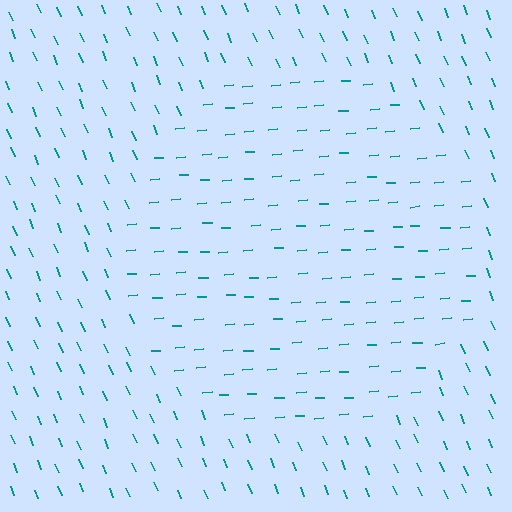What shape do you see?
I see a circle.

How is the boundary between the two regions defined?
The boundary is defined purely by a change in line orientation (approximately 72 degrees difference). All lines are the same color and thickness.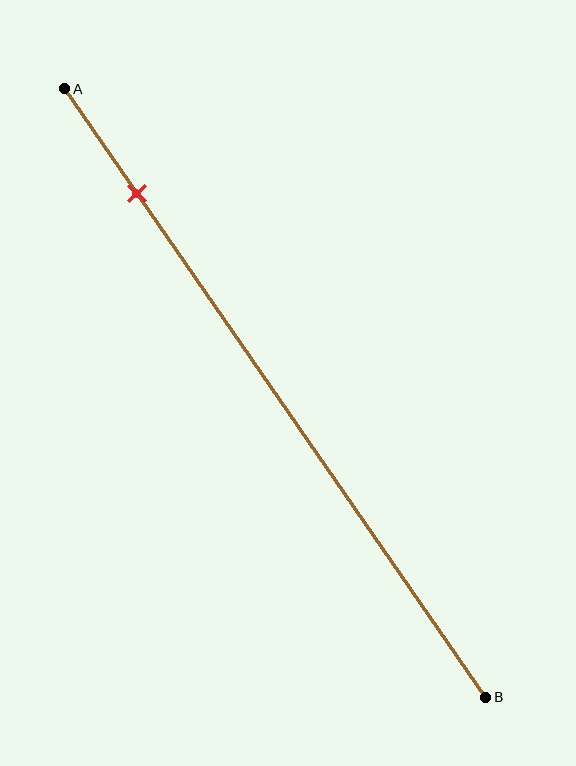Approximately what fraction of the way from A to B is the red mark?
The red mark is approximately 15% of the way from A to B.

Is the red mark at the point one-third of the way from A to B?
No, the mark is at about 15% from A, not at the 33% one-third point.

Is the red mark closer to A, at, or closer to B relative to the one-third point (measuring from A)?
The red mark is closer to point A than the one-third point of segment AB.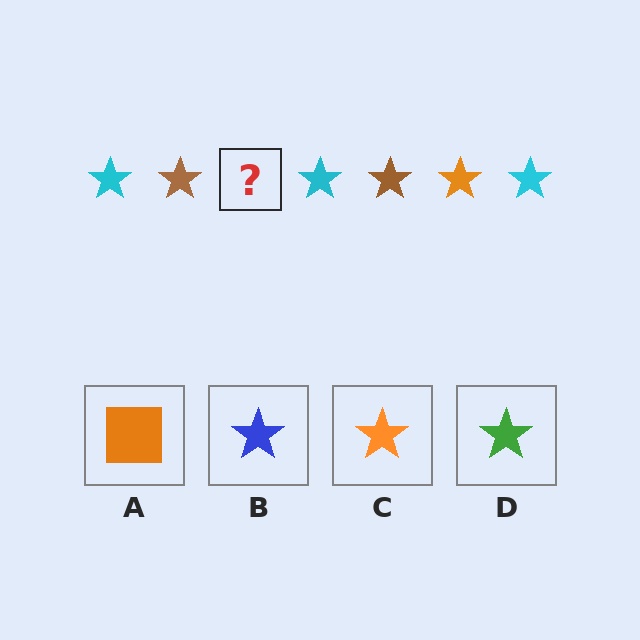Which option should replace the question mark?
Option C.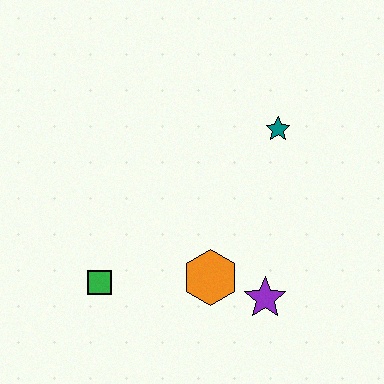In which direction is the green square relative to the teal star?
The green square is to the left of the teal star.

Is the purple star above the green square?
No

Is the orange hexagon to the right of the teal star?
No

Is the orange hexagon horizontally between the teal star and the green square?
Yes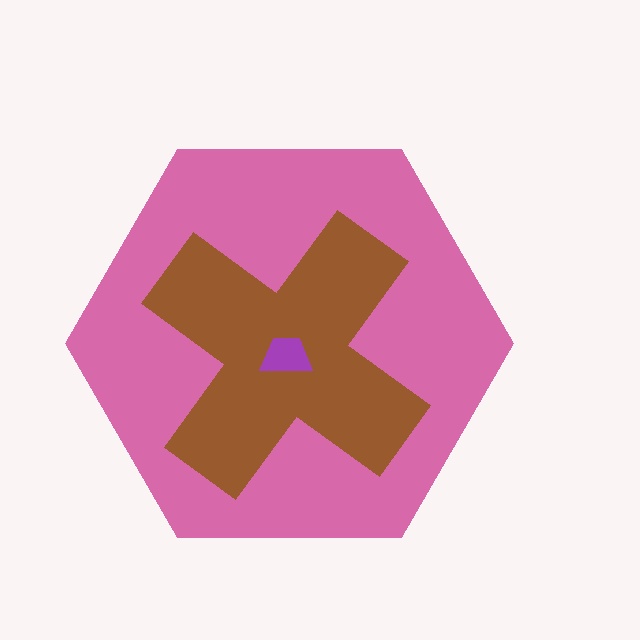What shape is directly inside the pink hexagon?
The brown cross.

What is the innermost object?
The purple trapezoid.